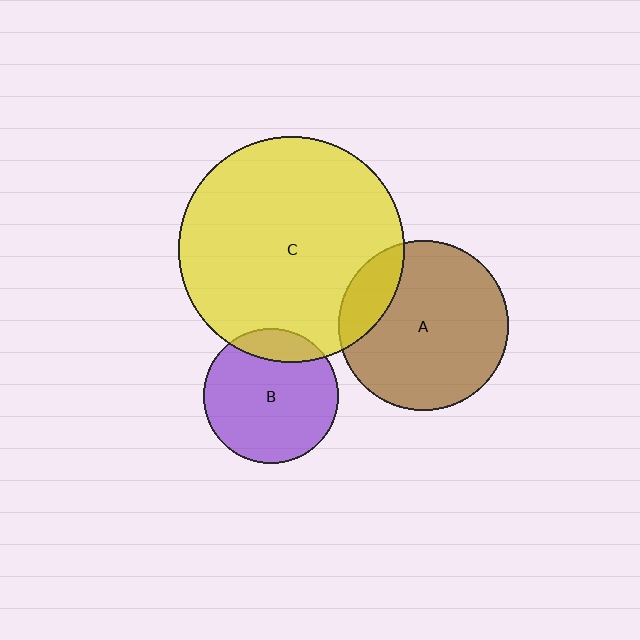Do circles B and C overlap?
Yes.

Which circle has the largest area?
Circle C (yellow).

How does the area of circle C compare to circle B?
Approximately 2.8 times.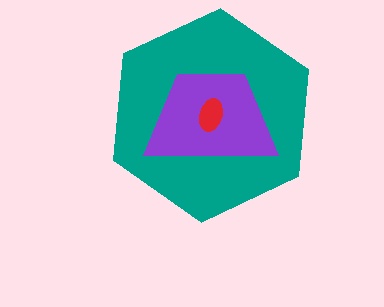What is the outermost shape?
The teal hexagon.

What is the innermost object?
The red ellipse.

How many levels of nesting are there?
3.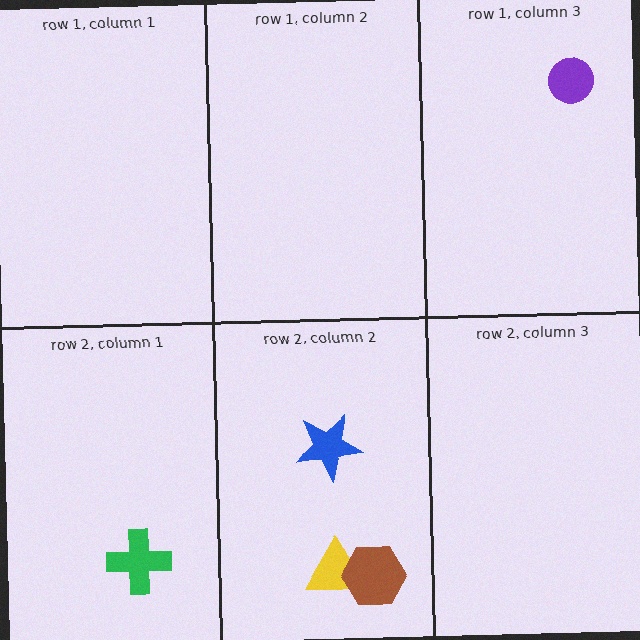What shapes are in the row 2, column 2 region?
The yellow triangle, the brown hexagon, the blue star.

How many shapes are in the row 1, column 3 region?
1.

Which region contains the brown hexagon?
The row 2, column 2 region.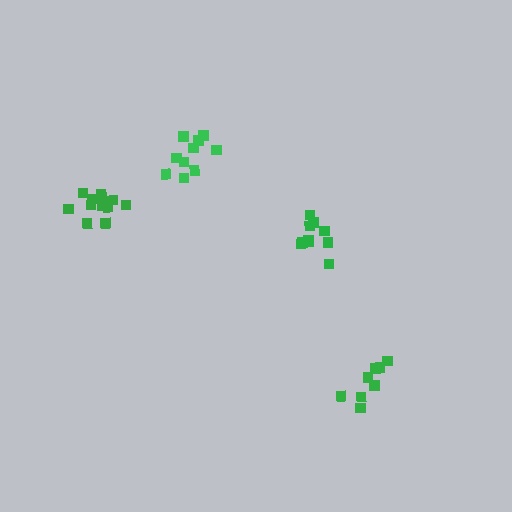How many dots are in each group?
Group 1: 13 dots, Group 2: 10 dots, Group 3: 8 dots, Group 4: 10 dots (41 total).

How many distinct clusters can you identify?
There are 4 distinct clusters.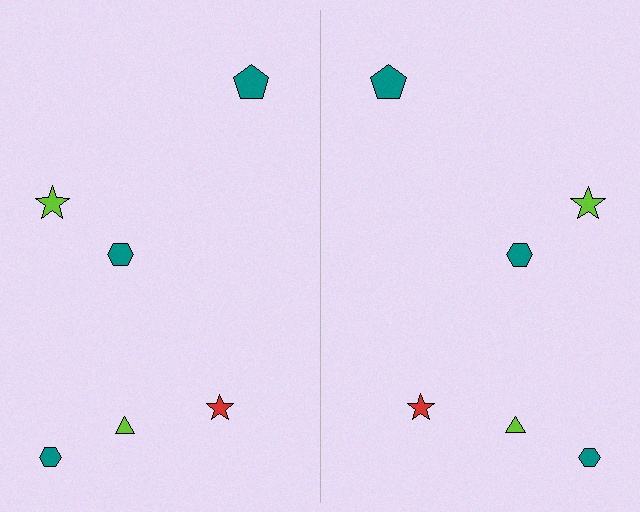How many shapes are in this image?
There are 12 shapes in this image.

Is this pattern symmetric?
Yes, this pattern has bilateral (reflection) symmetry.